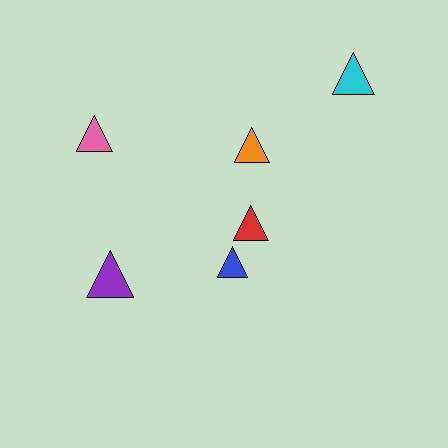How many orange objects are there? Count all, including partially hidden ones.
There is 1 orange object.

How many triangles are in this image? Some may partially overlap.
There are 6 triangles.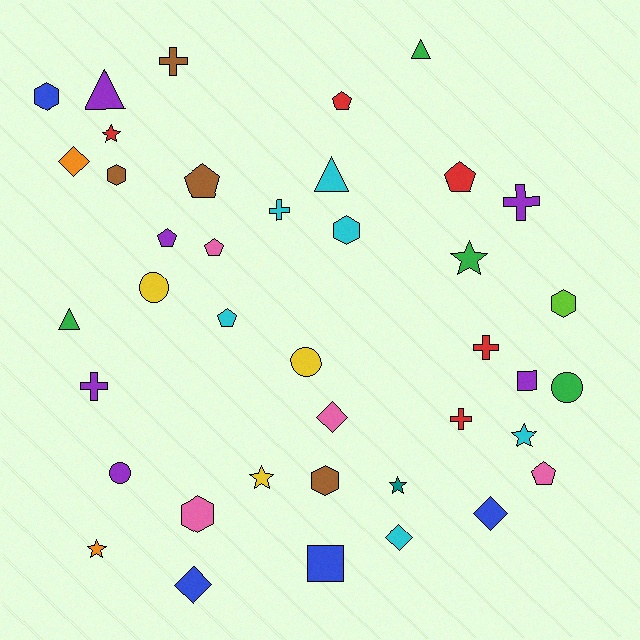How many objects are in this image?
There are 40 objects.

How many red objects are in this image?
There are 5 red objects.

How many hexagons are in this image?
There are 6 hexagons.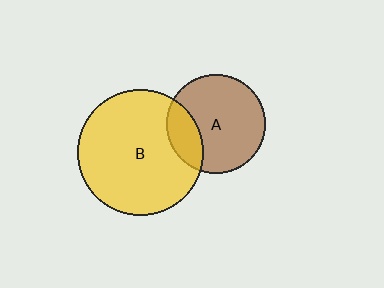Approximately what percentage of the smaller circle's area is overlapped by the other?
Approximately 20%.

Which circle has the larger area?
Circle B (yellow).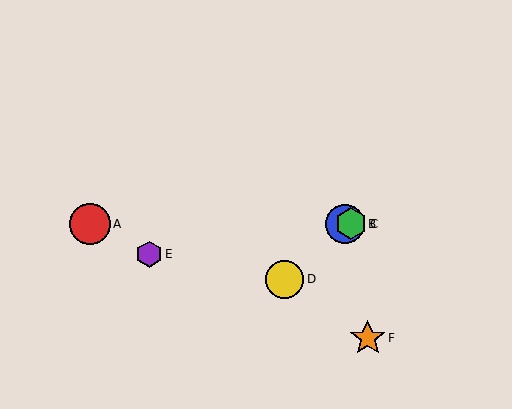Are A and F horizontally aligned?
No, A is at y≈224 and F is at y≈338.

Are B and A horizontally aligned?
Yes, both are at y≈224.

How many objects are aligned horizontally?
3 objects (A, B, C) are aligned horizontally.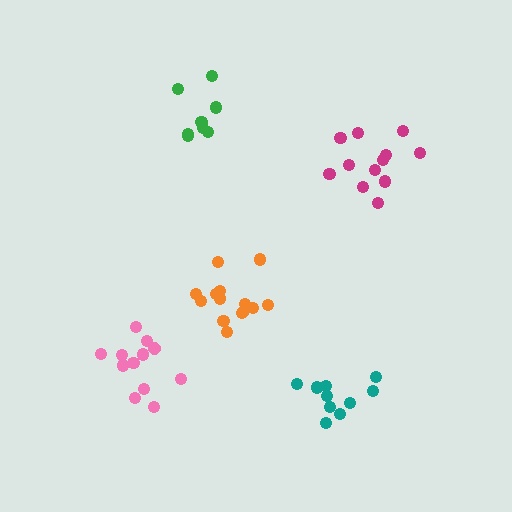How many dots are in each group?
Group 1: 13 dots, Group 2: 10 dots, Group 3: 8 dots, Group 4: 14 dots, Group 5: 12 dots (57 total).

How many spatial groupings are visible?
There are 5 spatial groupings.